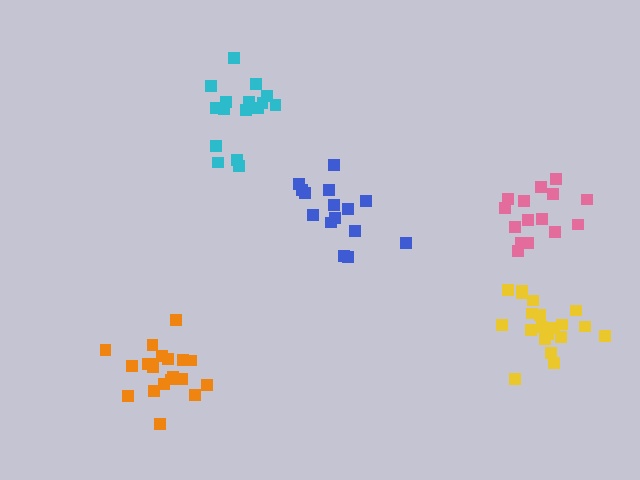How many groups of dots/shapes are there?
There are 5 groups.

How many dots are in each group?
Group 1: 20 dots, Group 2: 15 dots, Group 3: 16 dots, Group 4: 15 dots, Group 5: 21 dots (87 total).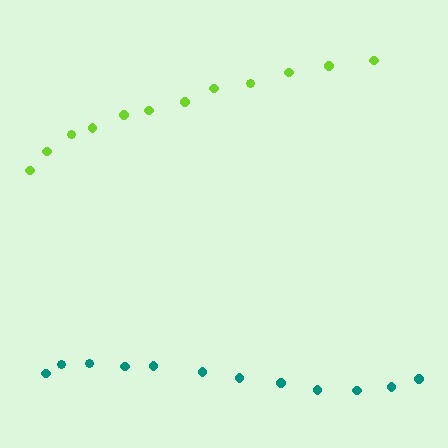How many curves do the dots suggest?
There are 2 distinct paths.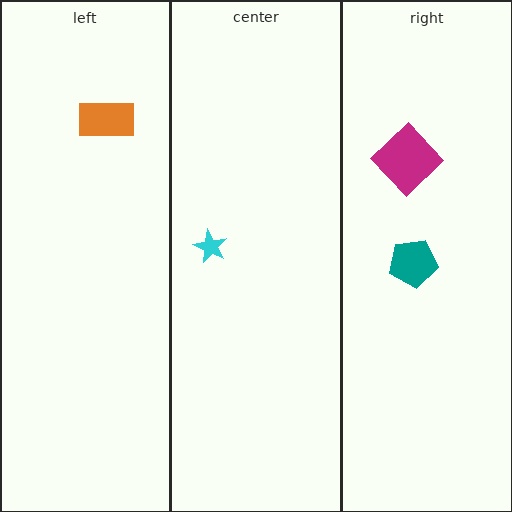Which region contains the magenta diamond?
The right region.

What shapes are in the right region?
The teal pentagon, the magenta diamond.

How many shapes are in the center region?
1.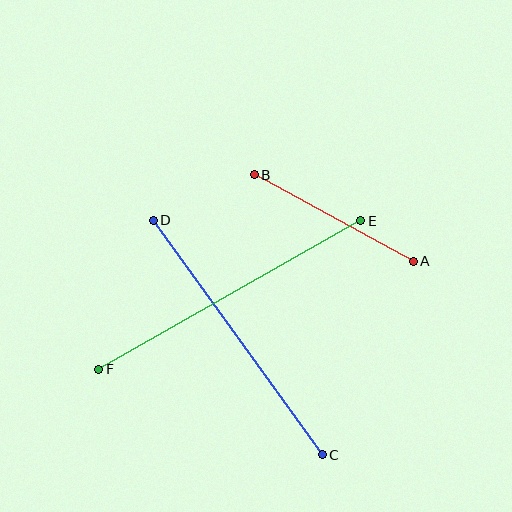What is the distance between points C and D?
The distance is approximately 289 pixels.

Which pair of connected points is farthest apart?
Points E and F are farthest apart.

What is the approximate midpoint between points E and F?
The midpoint is at approximately (230, 295) pixels.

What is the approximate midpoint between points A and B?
The midpoint is at approximately (334, 218) pixels.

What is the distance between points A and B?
The distance is approximately 181 pixels.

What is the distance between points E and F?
The distance is approximately 301 pixels.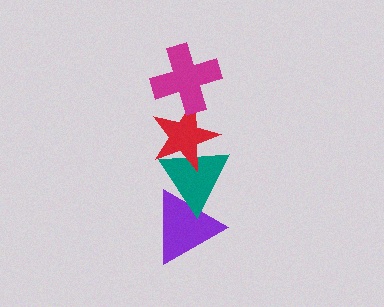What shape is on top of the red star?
The magenta cross is on top of the red star.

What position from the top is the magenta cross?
The magenta cross is 1st from the top.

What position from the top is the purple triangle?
The purple triangle is 4th from the top.